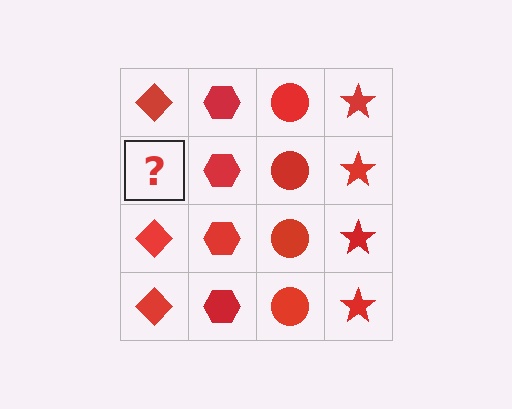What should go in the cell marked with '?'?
The missing cell should contain a red diamond.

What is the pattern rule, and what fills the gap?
The rule is that each column has a consistent shape. The gap should be filled with a red diamond.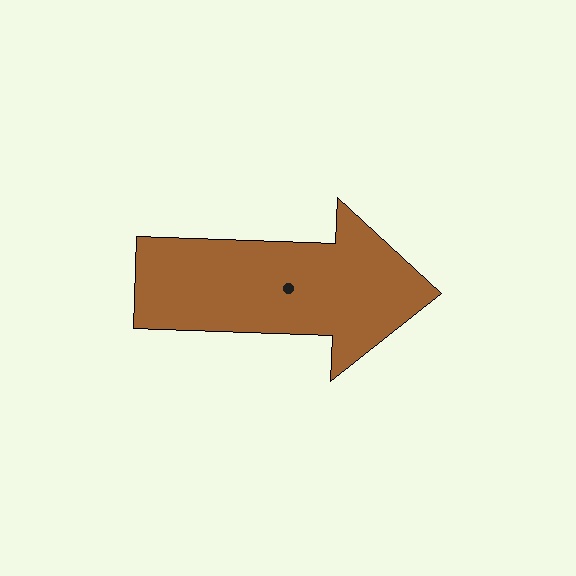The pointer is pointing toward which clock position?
Roughly 3 o'clock.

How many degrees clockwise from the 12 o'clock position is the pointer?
Approximately 92 degrees.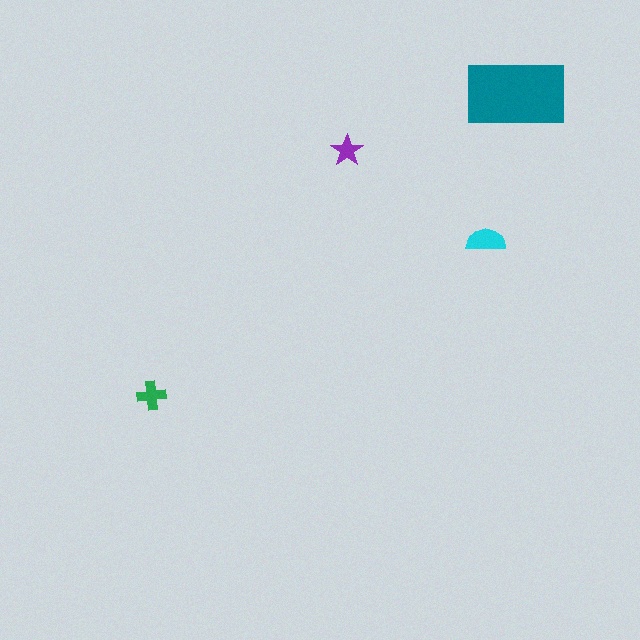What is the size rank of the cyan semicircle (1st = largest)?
2nd.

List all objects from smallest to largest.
The purple star, the green cross, the cyan semicircle, the teal rectangle.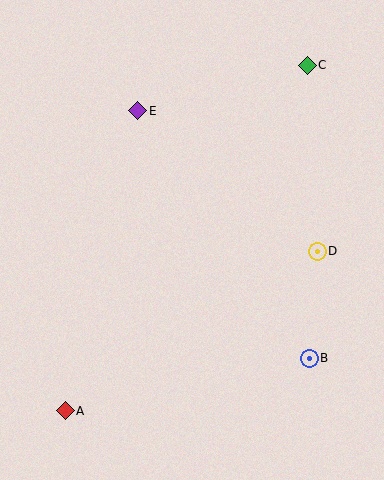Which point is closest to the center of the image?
Point D at (317, 251) is closest to the center.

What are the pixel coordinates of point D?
Point D is at (317, 251).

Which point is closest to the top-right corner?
Point C is closest to the top-right corner.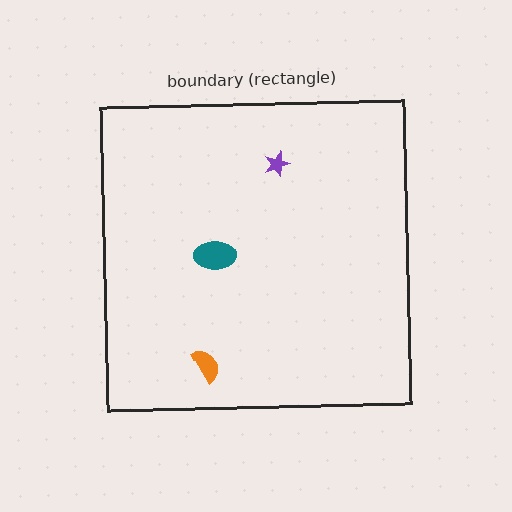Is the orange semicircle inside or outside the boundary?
Inside.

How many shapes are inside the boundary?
3 inside, 0 outside.